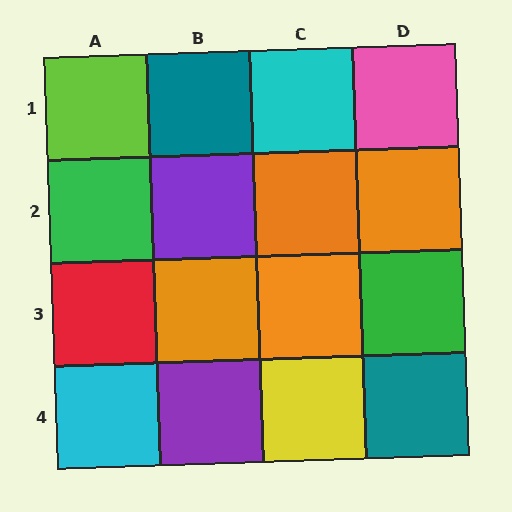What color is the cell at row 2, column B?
Purple.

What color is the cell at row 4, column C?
Yellow.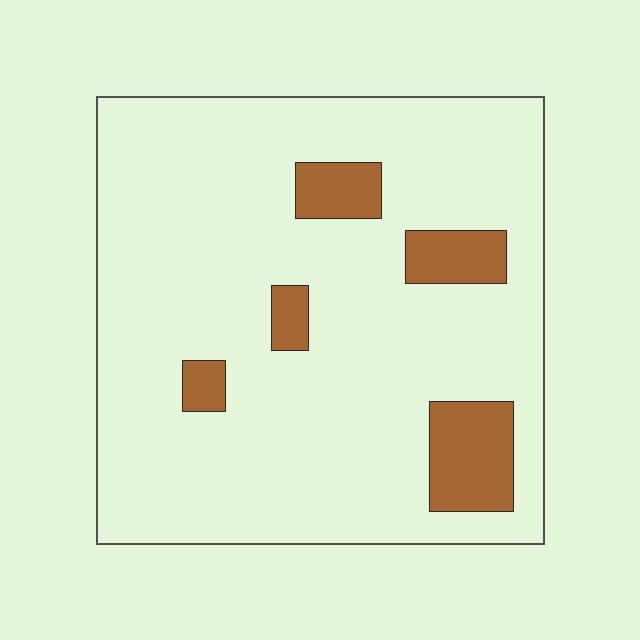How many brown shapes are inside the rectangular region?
5.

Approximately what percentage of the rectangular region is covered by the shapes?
Approximately 10%.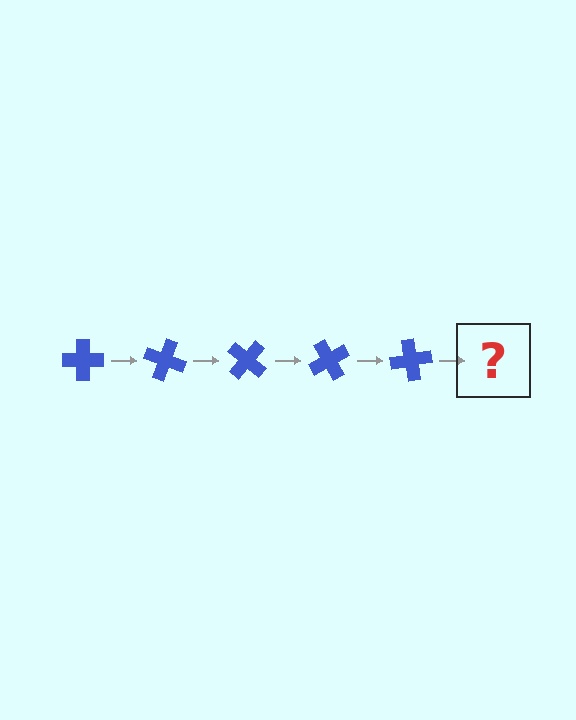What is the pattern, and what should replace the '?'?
The pattern is that the cross rotates 20 degrees each step. The '?' should be a blue cross rotated 100 degrees.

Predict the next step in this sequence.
The next step is a blue cross rotated 100 degrees.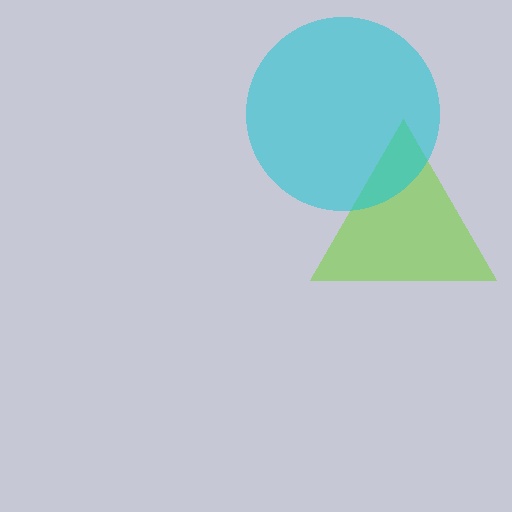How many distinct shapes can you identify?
There are 2 distinct shapes: a lime triangle, a cyan circle.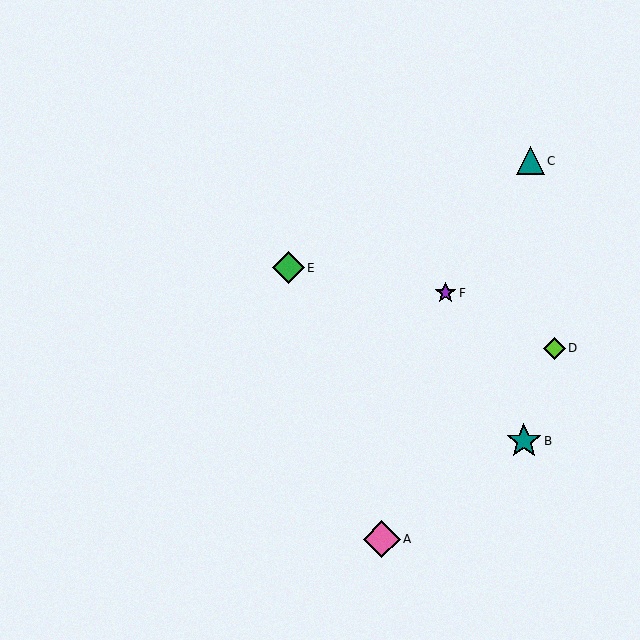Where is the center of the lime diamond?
The center of the lime diamond is at (555, 348).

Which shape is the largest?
The pink diamond (labeled A) is the largest.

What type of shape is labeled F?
Shape F is a purple star.